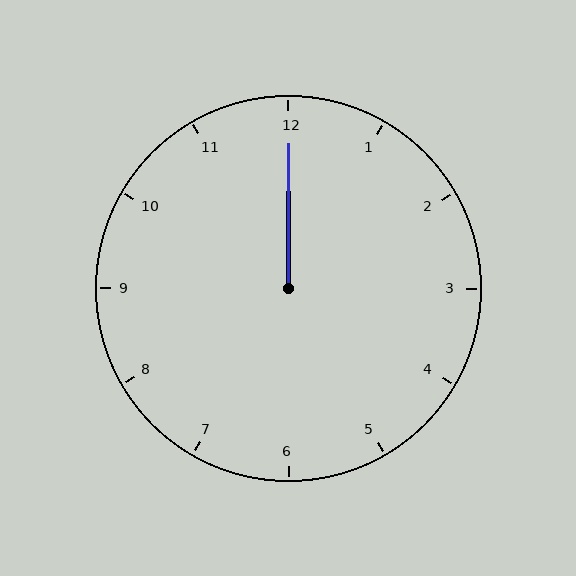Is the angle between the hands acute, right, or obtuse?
It is acute.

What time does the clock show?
12:00.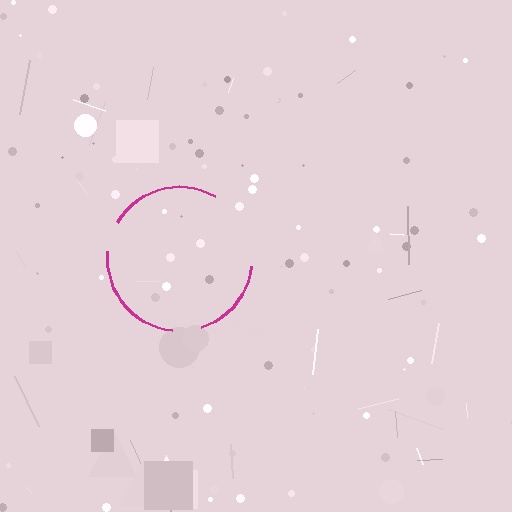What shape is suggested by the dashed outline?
The dashed outline suggests a circle.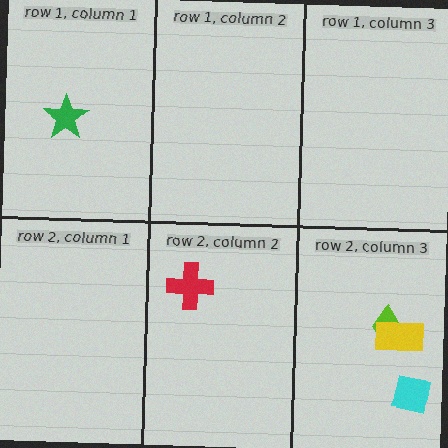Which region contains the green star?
The row 1, column 1 region.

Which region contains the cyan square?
The row 2, column 3 region.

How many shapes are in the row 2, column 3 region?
3.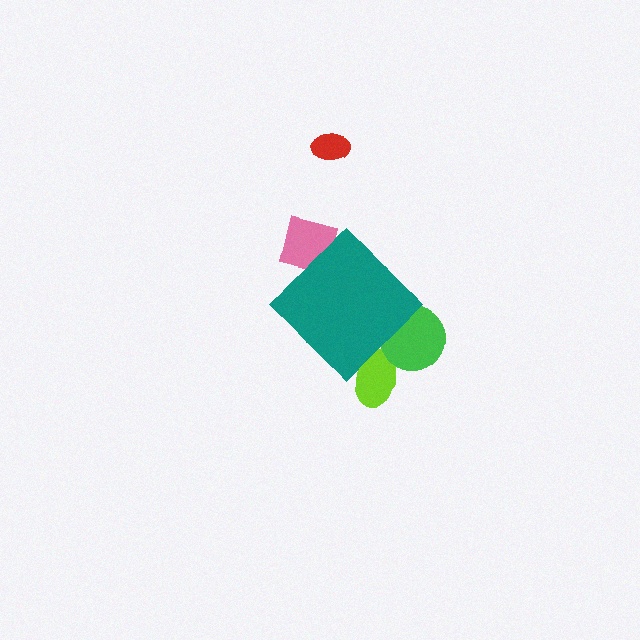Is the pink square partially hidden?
Yes, the pink square is partially hidden behind the teal diamond.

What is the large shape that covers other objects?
A teal diamond.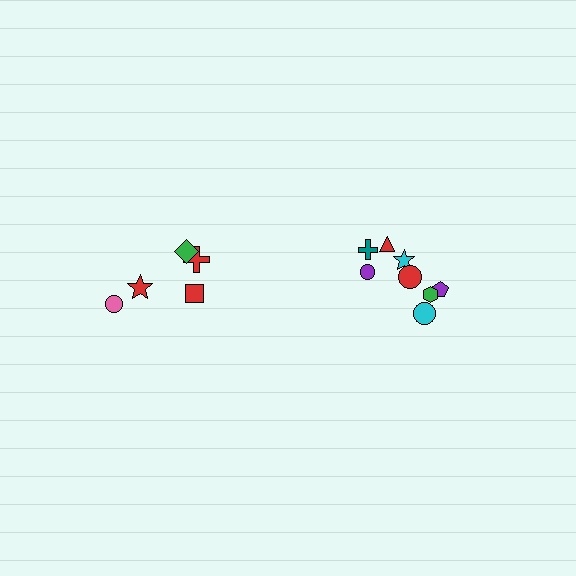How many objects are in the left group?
There are 5 objects.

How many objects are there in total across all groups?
There are 13 objects.